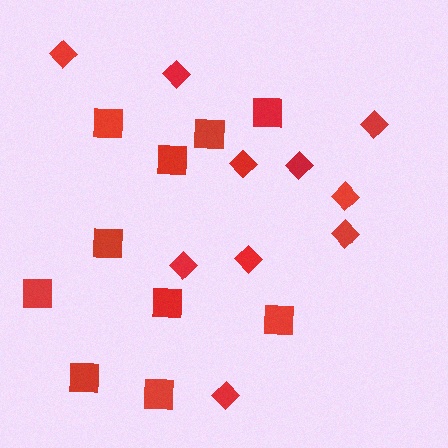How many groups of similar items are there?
There are 2 groups: one group of squares (10) and one group of diamonds (10).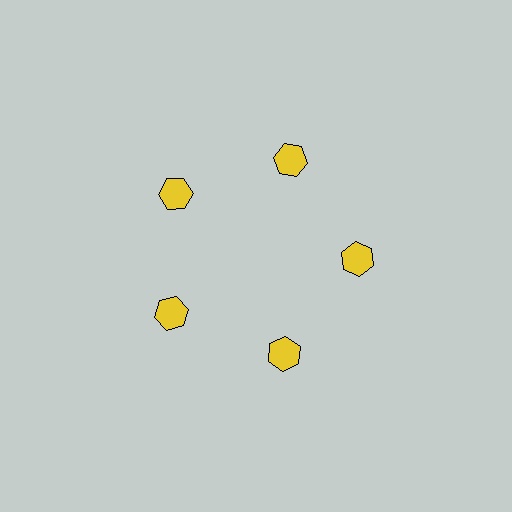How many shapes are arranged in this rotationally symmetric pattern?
There are 5 shapes, arranged in 5 groups of 1.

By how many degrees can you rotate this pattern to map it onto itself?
The pattern maps onto itself every 72 degrees of rotation.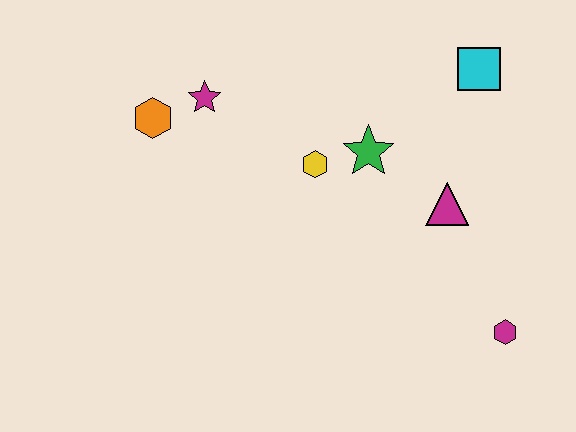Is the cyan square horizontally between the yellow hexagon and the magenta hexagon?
Yes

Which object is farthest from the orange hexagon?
The magenta hexagon is farthest from the orange hexagon.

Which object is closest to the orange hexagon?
The magenta star is closest to the orange hexagon.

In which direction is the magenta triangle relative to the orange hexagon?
The magenta triangle is to the right of the orange hexagon.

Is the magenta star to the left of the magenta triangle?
Yes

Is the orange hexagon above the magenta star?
No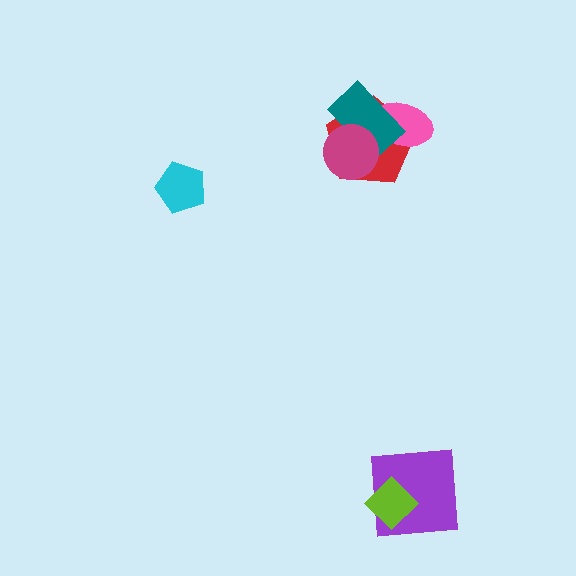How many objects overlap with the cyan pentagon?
0 objects overlap with the cyan pentagon.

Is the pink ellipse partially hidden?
Yes, it is partially covered by another shape.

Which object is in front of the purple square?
The lime diamond is in front of the purple square.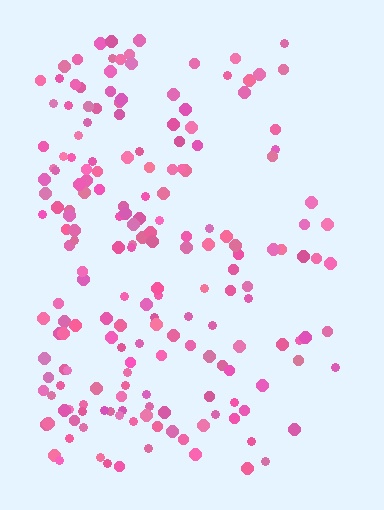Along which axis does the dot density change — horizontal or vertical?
Horizontal.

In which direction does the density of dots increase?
From right to left, with the left side densest.